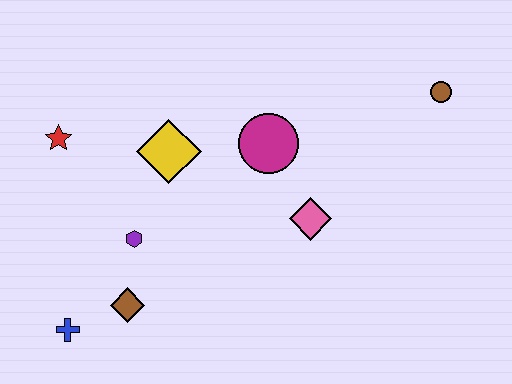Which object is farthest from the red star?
The brown circle is farthest from the red star.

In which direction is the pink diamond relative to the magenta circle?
The pink diamond is below the magenta circle.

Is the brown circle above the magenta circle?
Yes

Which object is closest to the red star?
The yellow diamond is closest to the red star.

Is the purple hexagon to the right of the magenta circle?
No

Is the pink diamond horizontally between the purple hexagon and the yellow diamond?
No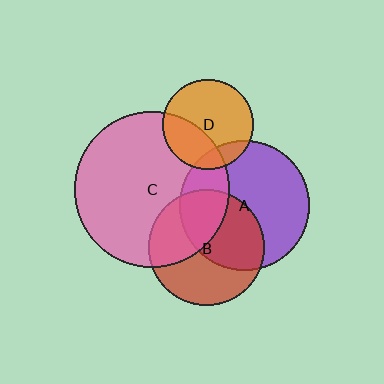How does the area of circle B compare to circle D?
Approximately 1.6 times.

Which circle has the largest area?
Circle C (pink).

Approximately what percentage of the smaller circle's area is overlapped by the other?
Approximately 30%.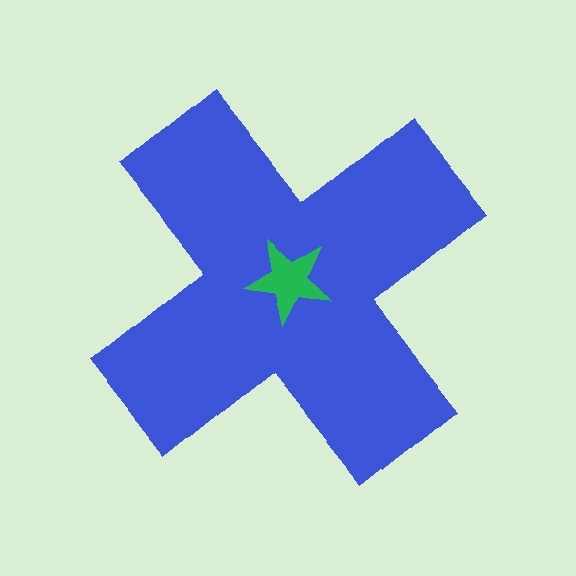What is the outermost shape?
The blue cross.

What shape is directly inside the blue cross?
The green star.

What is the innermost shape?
The green star.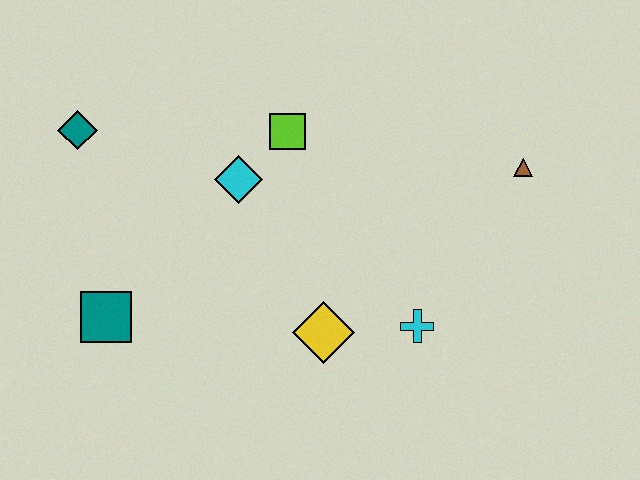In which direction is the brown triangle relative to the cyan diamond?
The brown triangle is to the right of the cyan diamond.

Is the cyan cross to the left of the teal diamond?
No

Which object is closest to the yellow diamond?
The cyan cross is closest to the yellow diamond.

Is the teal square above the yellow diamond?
Yes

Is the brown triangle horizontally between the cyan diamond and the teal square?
No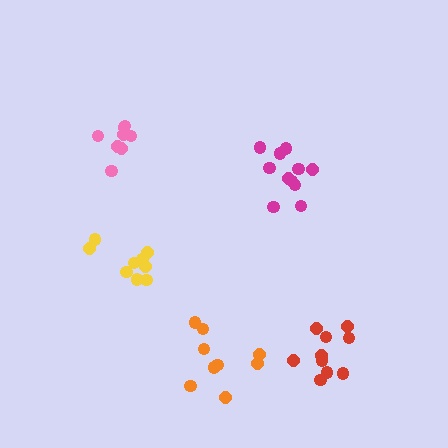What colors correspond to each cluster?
The clusters are colored: red, pink, magenta, yellow, orange.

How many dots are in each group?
Group 1: 10 dots, Group 2: 8 dots, Group 3: 11 dots, Group 4: 9 dots, Group 5: 9 dots (47 total).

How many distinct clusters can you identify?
There are 5 distinct clusters.